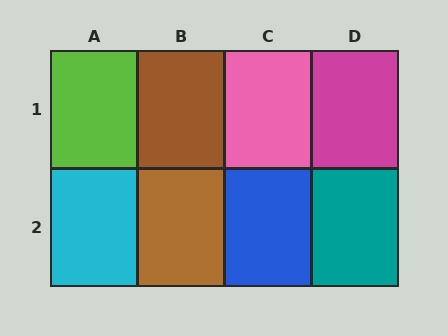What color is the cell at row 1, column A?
Lime.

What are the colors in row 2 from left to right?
Cyan, brown, blue, teal.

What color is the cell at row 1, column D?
Magenta.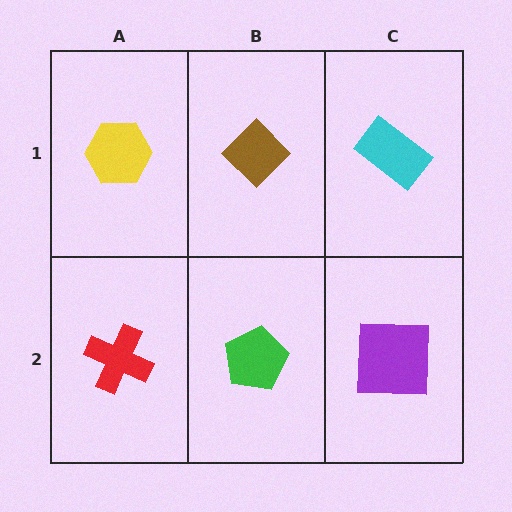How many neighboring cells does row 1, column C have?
2.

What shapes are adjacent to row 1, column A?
A red cross (row 2, column A), a brown diamond (row 1, column B).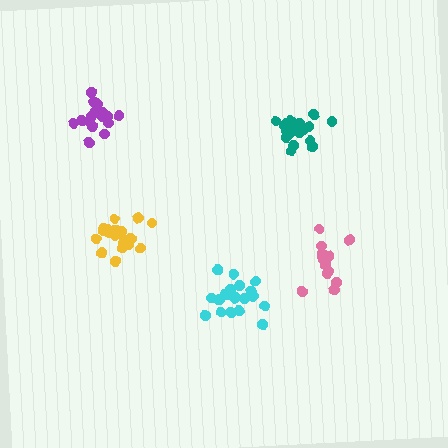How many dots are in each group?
Group 1: 20 dots, Group 2: 20 dots, Group 3: 20 dots, Group 4: 15 dots, Group 5: 16 dots (91 total).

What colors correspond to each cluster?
The clusters are colored: yellow, teal, cyan, pink, purple.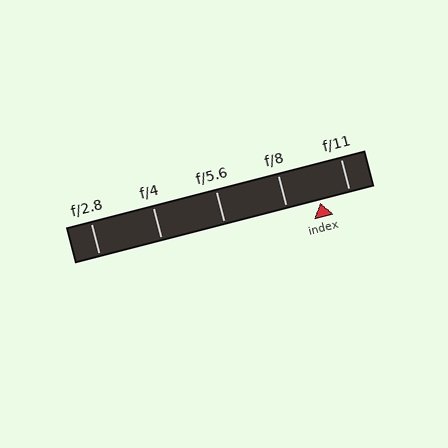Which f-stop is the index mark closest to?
The index mark is closest to f/11.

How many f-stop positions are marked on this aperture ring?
There are 5 f-stop positions marked.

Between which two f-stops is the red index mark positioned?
The index mark is between f/8 and f/11.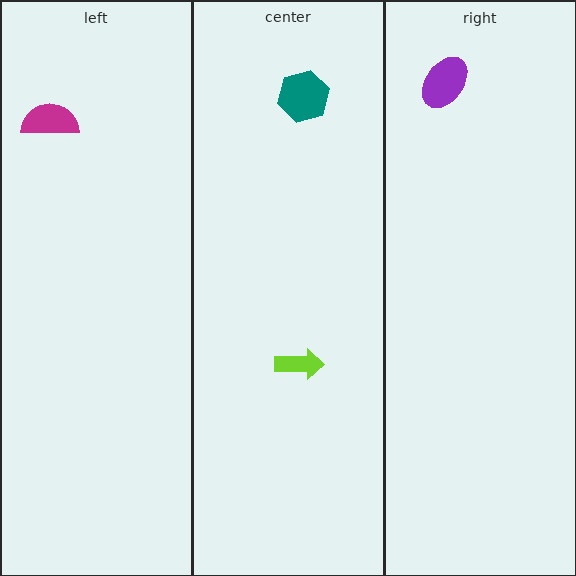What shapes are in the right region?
The purple ellipse.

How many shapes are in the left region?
1.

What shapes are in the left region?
The magenta semicircle.